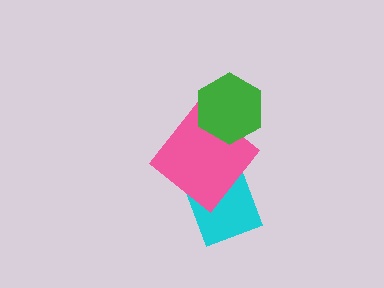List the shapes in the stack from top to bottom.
From top to bottom: the green hexagon, the pink diamond, the cyan diamond.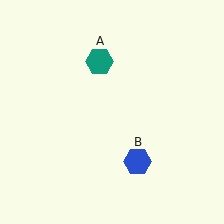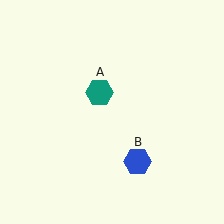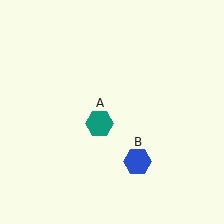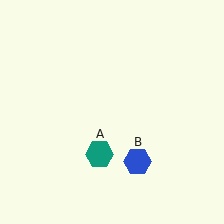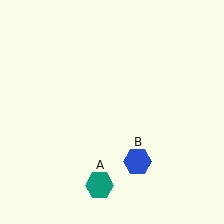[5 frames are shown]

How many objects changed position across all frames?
1 object changed position: teal hexagon (object A).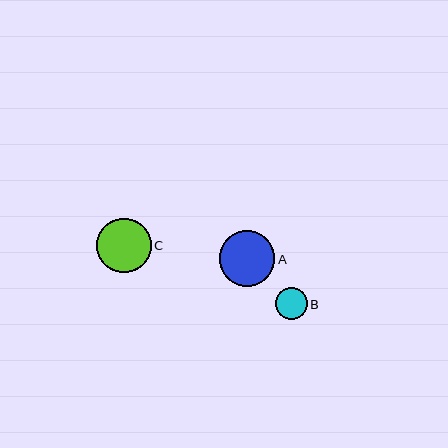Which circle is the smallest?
Circle B is the smallest with a size of approximately 32 pixels.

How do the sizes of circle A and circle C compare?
Circle A and circle C are approximately the same size.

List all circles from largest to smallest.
From largest to smallest: A, C, B.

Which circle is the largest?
Circle A is the largest with a size of approximately 56 pixels.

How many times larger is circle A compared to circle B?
Circle A is approximately 1.8 times the size of circle B.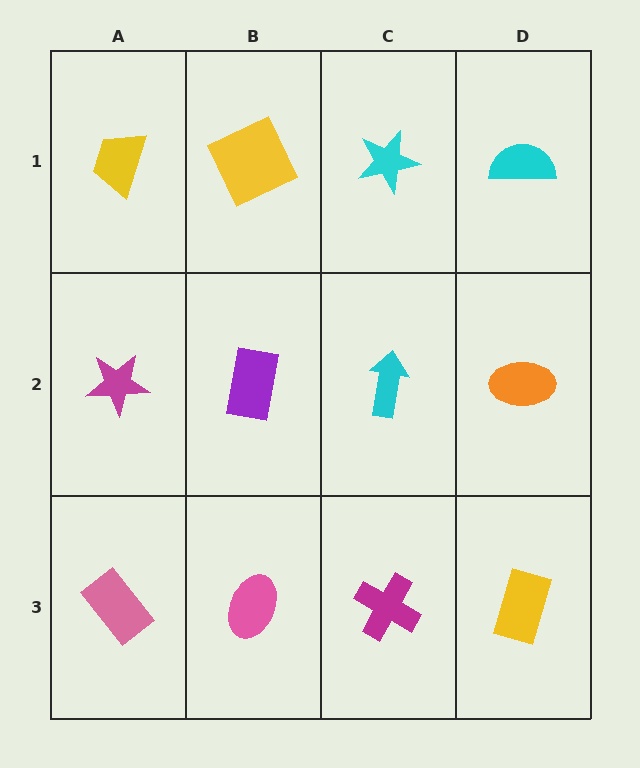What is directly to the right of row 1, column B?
A cyan star.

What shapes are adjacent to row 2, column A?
A yellow trapezoid (row 1, column A), a pink rectangle (row 3, column A), a purple rectangle (row 2, column B).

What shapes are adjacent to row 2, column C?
A cyan star (row 1, column C), a magenta cross (row 3, column C), a purple rectangle (row 2, column B), an orange ellipse (row 2, column D).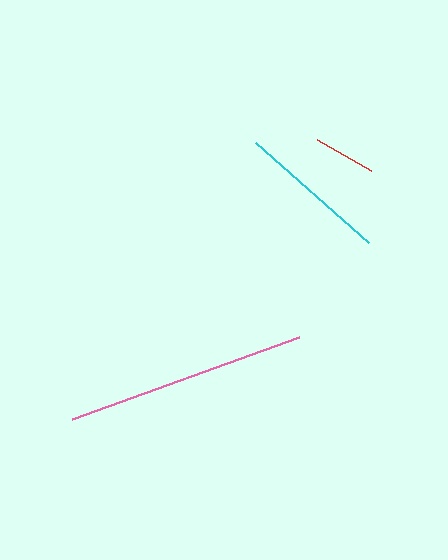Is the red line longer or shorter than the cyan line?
The cyan line is longer than the red line.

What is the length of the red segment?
The red segment is approximately 62 pixels long.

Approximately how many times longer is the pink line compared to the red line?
The pink line is approximately 3.9 times the length of the red line.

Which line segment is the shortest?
The red line is the shortest at approximately 62 pixels.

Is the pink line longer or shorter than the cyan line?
The pink line is longer than the cyan line.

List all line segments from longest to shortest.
From longest to shortest: pink, cyan, red.